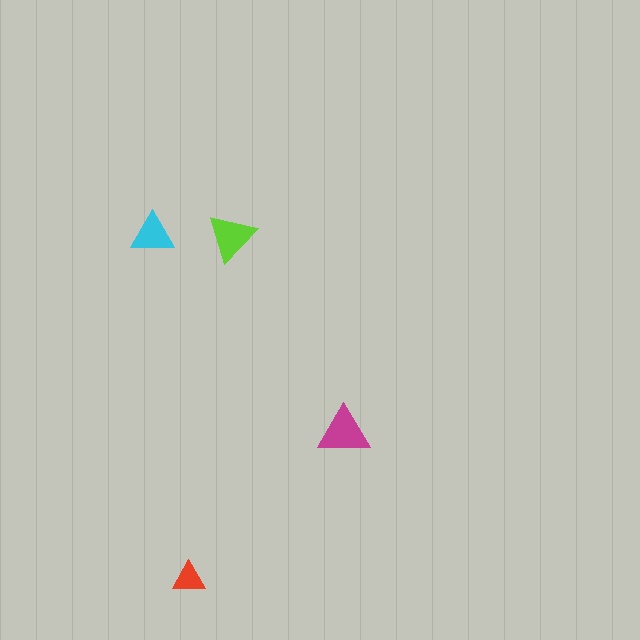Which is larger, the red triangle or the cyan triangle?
The cyan one.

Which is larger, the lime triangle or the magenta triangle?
The magenta one.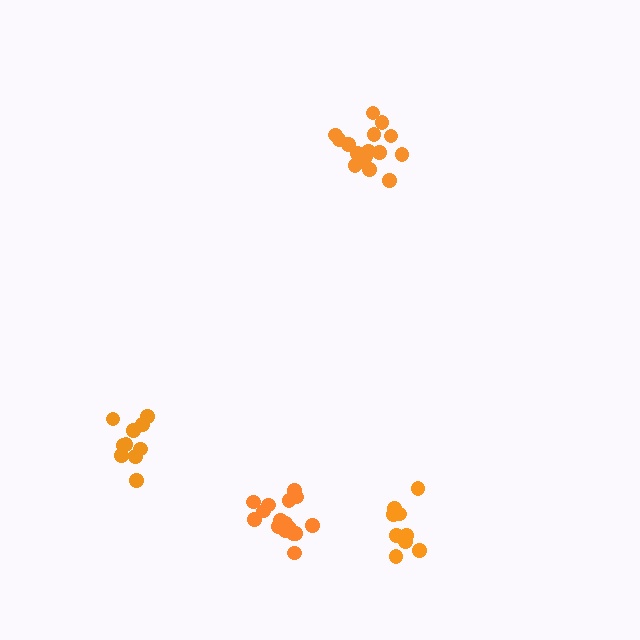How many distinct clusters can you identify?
There are 4 distinct clusters.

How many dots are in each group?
Group 1: 10 dots, Group 2: 10 dots, Group 3: 16 dots, Group 4: 16 dots (52 total).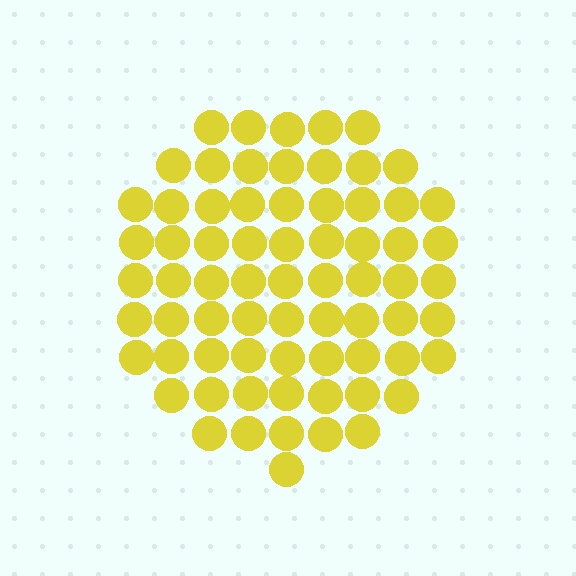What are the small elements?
The small elements are circles.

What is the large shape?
The large shape is a circle.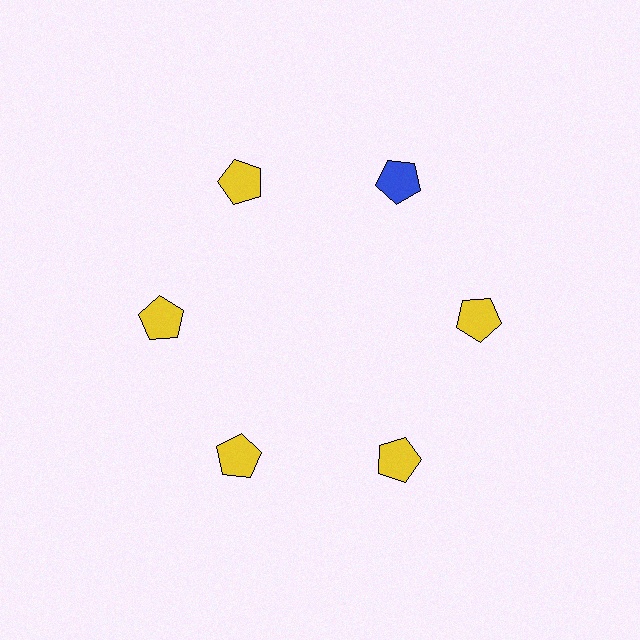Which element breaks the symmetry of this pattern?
The blue pentagon at roughly the 1 o'clock position breaks the symmetry. All other shapes are yellow pentagons.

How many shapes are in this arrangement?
There are 6 shapes arranged in a ring pattern.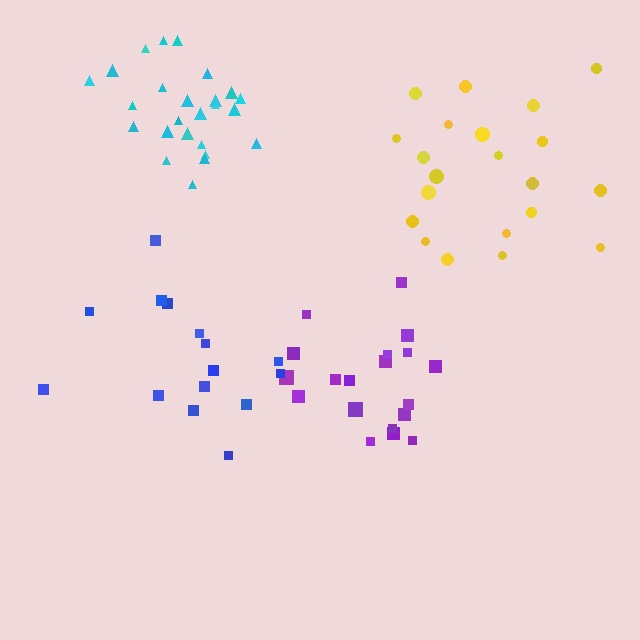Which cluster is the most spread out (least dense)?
Yellow.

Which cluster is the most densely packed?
Cyan.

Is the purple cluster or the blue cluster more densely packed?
Purple.